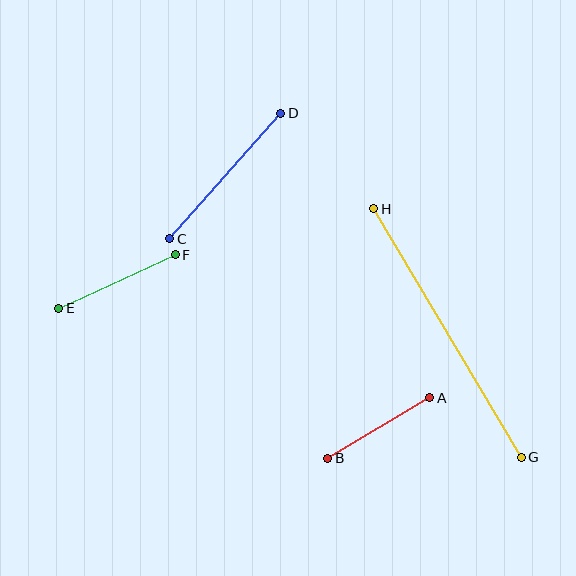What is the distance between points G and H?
The distance is approximately 289 pixels.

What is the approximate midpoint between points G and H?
The midpoint is at approximately (448, 333) pixels.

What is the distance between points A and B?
The distance is approximately 119 pixels.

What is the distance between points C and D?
The distance is approximately 167 pixels.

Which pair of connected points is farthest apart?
Points G and H are farthest apart.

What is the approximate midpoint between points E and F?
The midpoint is at approximately (117, 282) pixels.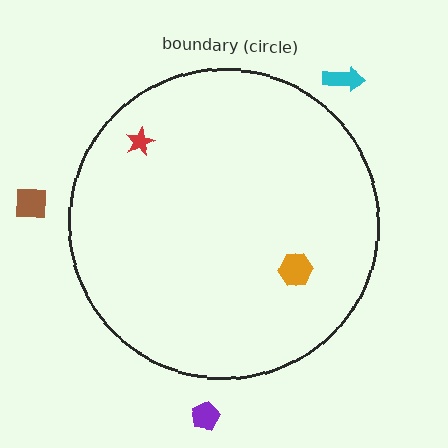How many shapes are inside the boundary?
2 inside, 3 outside.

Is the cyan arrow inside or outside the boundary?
Outside.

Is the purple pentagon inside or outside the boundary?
Outside.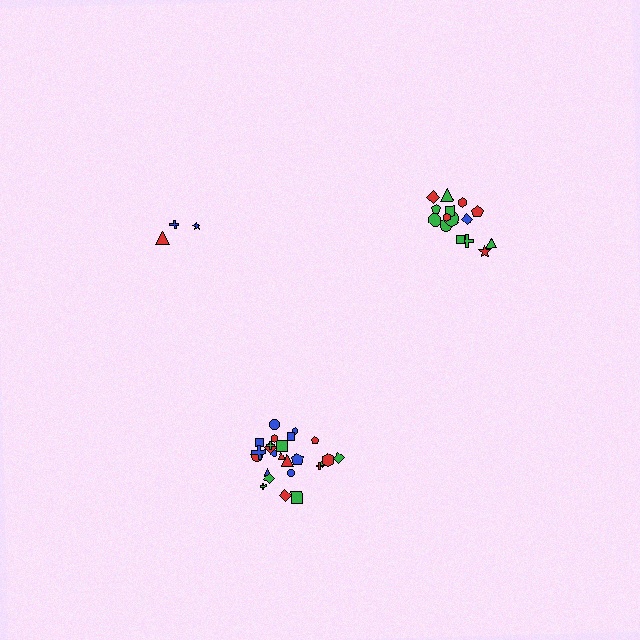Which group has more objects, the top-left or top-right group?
The top-right group.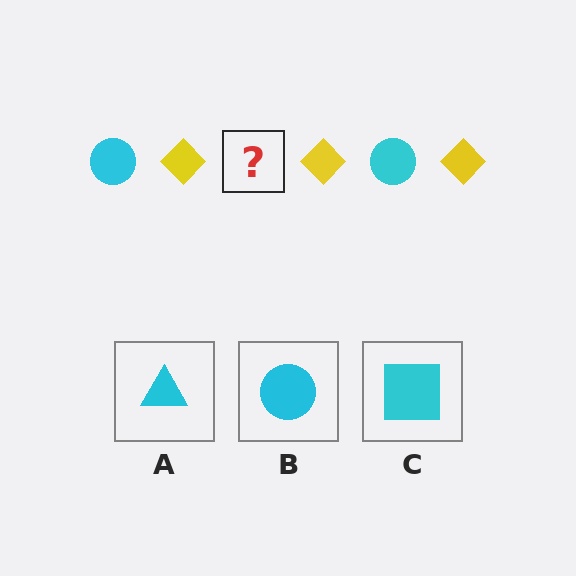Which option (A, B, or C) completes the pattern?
B.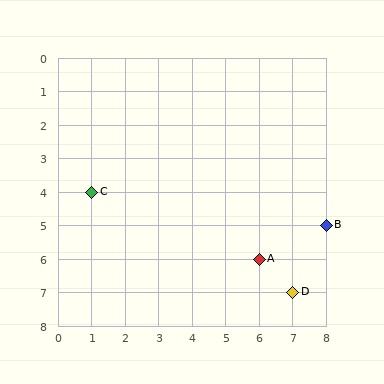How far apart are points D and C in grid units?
Points D and C are 6 columns and 3 rows apart (about 6.7 grid units diagonally).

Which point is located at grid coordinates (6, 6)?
Point A is at (6, 6).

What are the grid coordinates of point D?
Point D is at grid coordinates (7, 7).